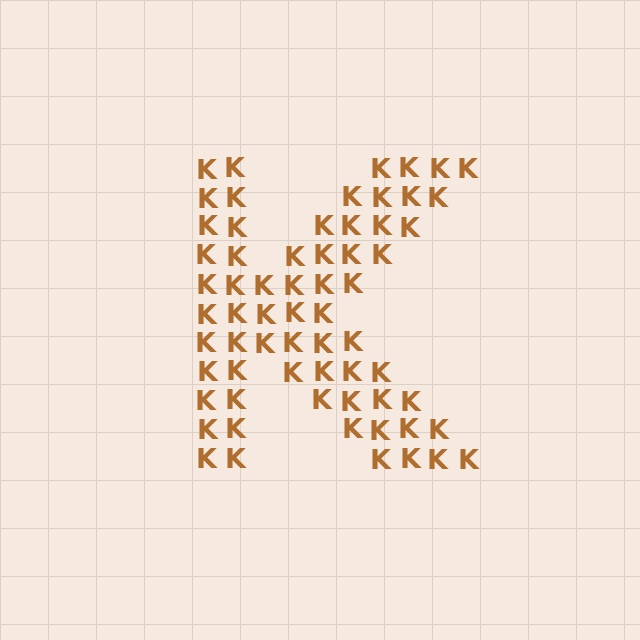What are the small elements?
The small elements are letter K's.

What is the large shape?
The large shape is the letter K.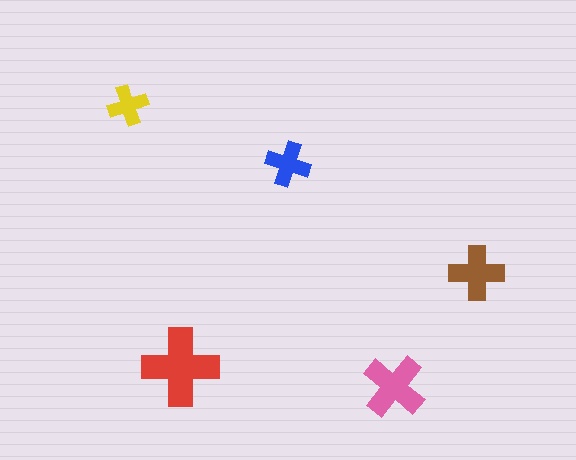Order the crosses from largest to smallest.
the red one, the pink one, the brown one, the blue one, the yellow one.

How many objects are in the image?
There are 5 objects in the image.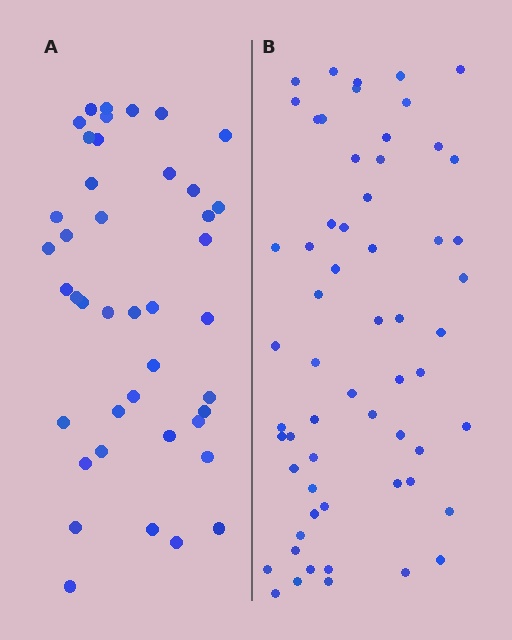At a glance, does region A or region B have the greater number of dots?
Region B (the right region) has more dots.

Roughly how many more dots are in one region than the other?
Region B has approximately 20 more dots than region A.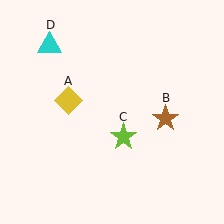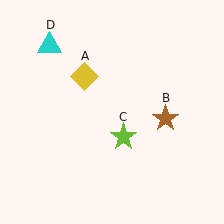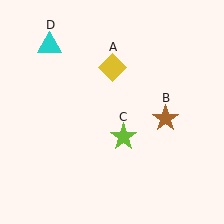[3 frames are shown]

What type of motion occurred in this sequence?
The yellow diamond (object A) rotated clockwise around the center of the scene.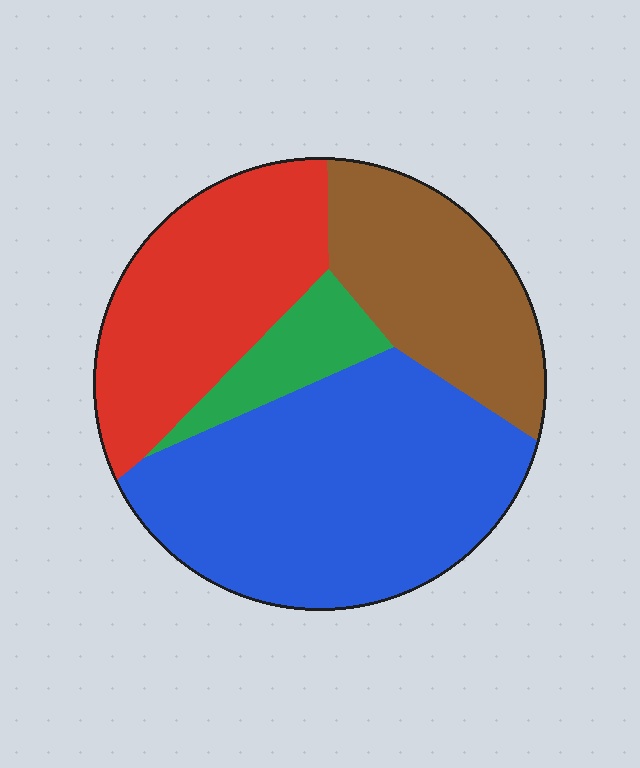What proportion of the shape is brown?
Brown covers roughly 20% of the shape.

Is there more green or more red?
Red.